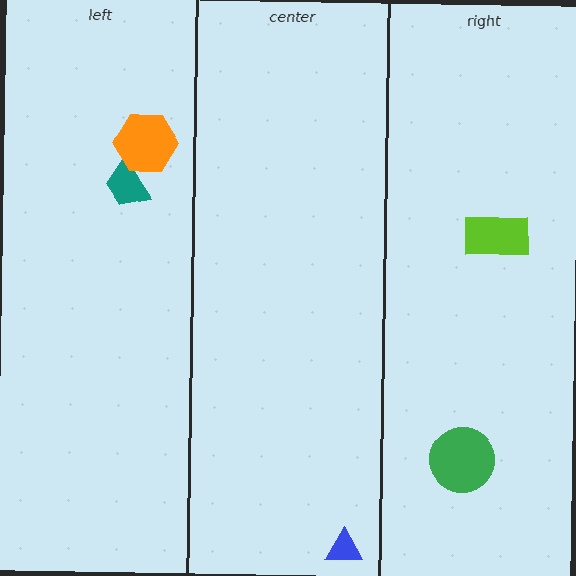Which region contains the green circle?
The right region.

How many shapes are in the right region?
2.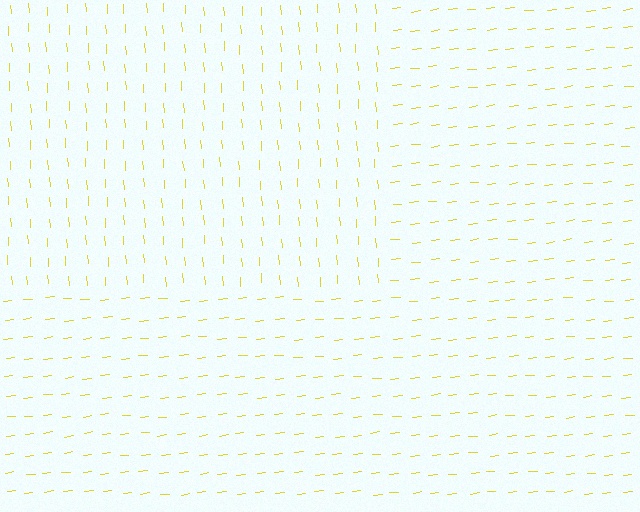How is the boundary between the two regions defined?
The boundary is defined purely by a change in line orientation (approximately 88 degrees difference). All lines are the same color and thickness.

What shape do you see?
I see a rectangle.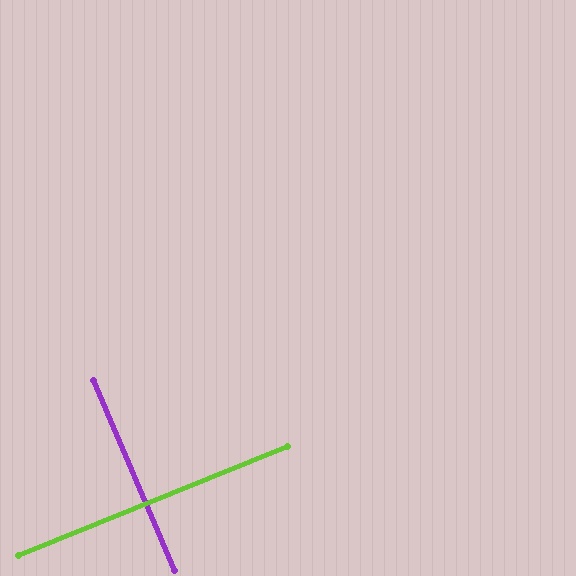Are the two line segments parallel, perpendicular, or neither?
Perpendicular — they meet at approximately 89°.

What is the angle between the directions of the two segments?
Approximately 89 degrees.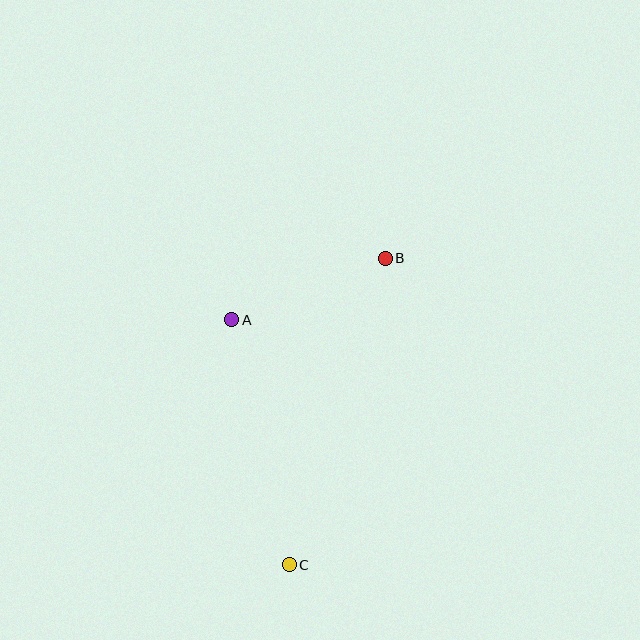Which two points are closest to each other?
Points A and B are closest to each other.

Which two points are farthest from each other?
Points B and C are farthest from each other.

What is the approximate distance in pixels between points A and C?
The distance between A and C is approximately 252 pixels.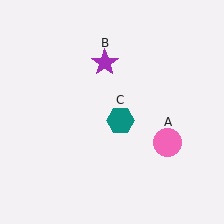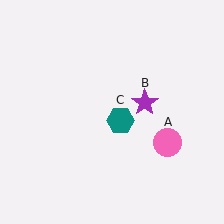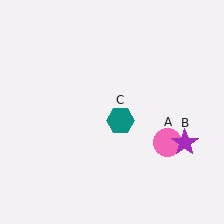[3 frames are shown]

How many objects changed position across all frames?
1 object changed position: purple star (object B).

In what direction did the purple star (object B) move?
The purple star (object B) moved down and to the right.